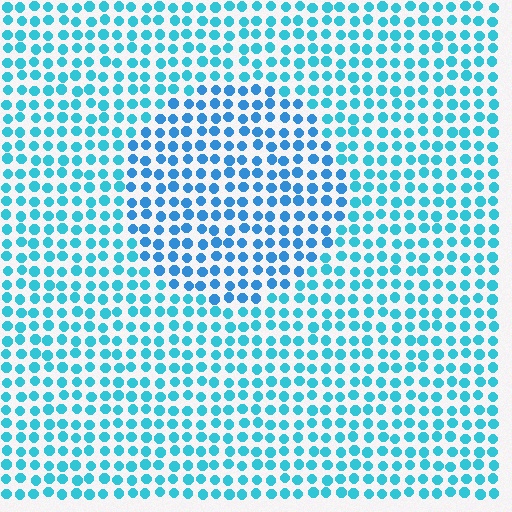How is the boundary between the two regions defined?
The boundary is defined purely by a slight shift in hue (about 21 degrees). Spacing, size, and orientation are identical on both sides.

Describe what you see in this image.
The image is filled with small cyan elements in a uniform arrangement. A circle-shaped region is visible where the elements are tinted to a slightly different hue, forming a subtle color boundary.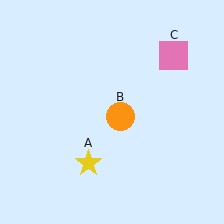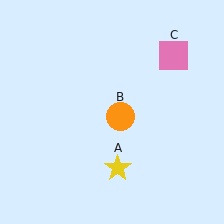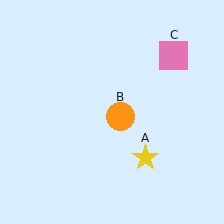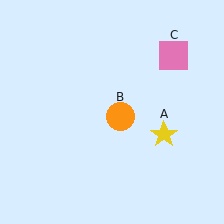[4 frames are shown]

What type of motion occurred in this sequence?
The yellow star (object A) rotated counterclockwise around the center of the scene.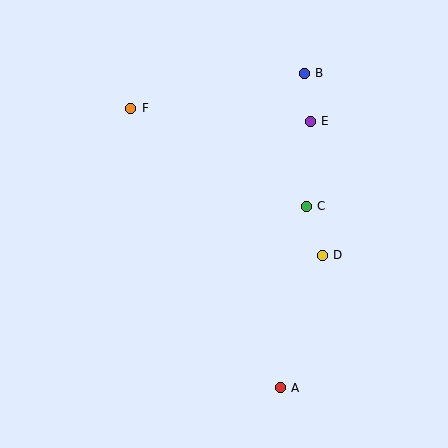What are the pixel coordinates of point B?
Point B is at (304, 73).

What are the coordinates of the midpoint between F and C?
The midpoint between F and C is at (218, 157).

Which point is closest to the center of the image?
Point C at (306, 206) is closest to the center.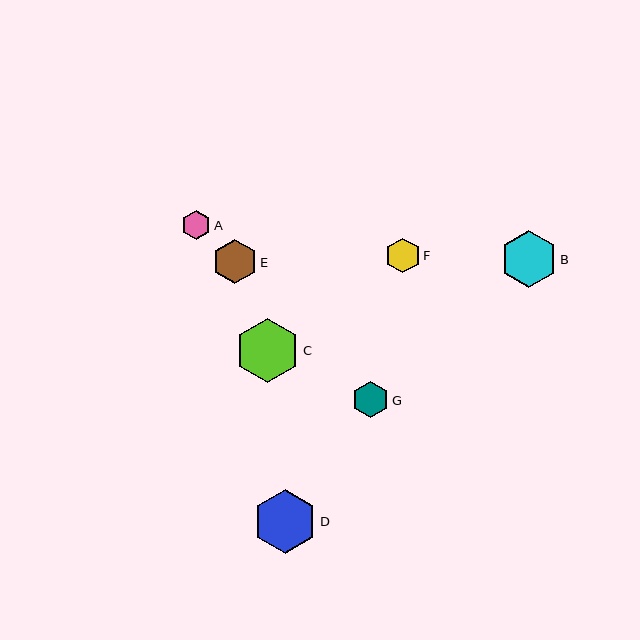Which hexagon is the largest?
Hexagon C is the largest with a size of approximately 65 pixels.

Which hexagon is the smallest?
Hexagon A is the smallest with a size of approximately 29 pixels.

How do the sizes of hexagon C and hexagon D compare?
Hexagon C and hexagon D are approximately the same size.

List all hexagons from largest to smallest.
From largest to smallest: C, D, B, E, G, F, A.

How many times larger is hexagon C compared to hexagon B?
Hexagon C is approximately 1.1 times the size of hexagon B.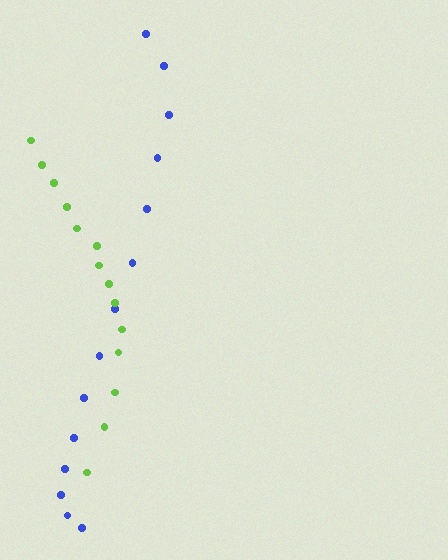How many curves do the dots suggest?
There are 2 distinct paths.